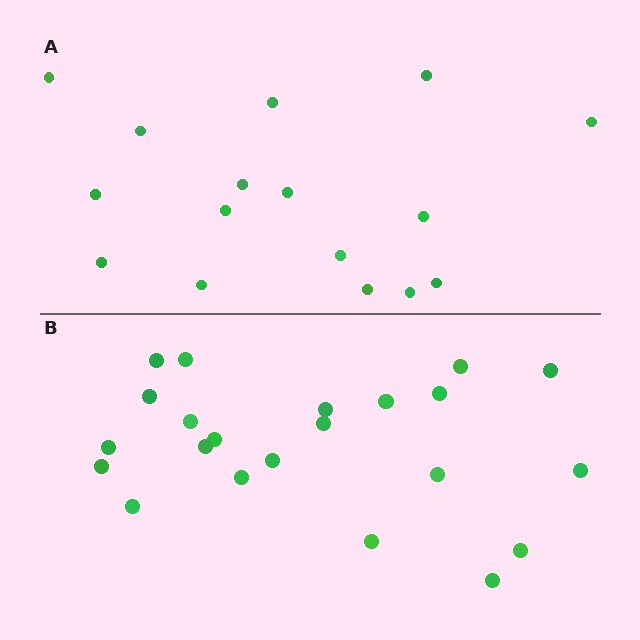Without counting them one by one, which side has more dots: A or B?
Region B (the bottom region) has more dots.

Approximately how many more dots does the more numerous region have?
Region B has about 6 more dots than region A.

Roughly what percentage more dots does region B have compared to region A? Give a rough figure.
About 40% more.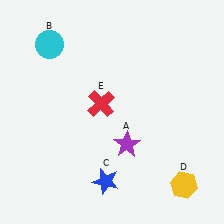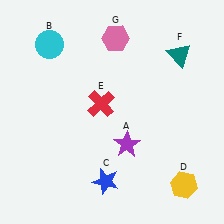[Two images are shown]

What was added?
A teal triangle (F), a pink hexagon (G) were added in Image 2.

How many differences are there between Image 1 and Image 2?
There are 2 differences between the two images.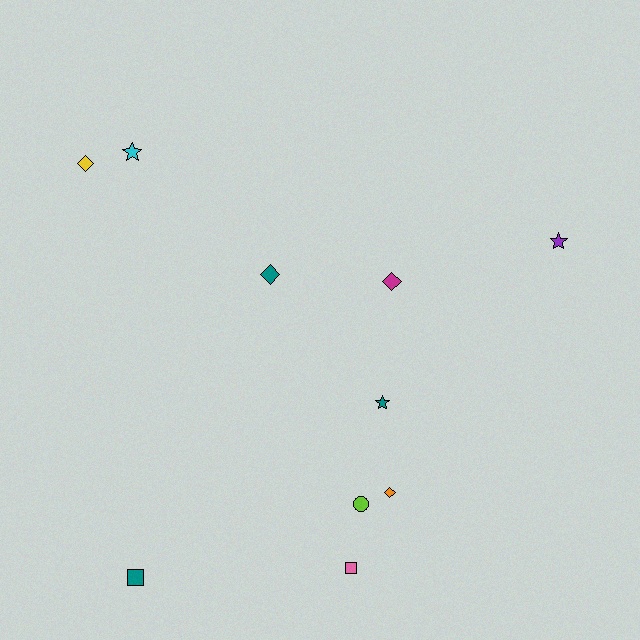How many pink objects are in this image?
There is 1 pink object.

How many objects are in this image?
There are 10 objects.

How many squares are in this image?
There are 2 squares.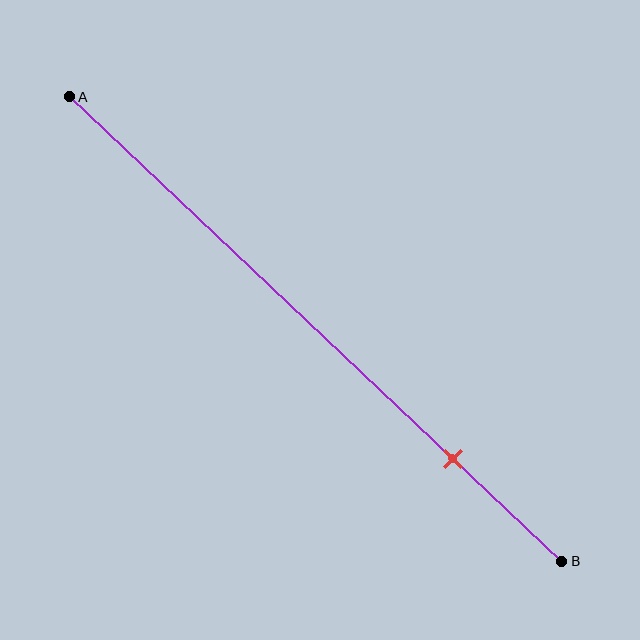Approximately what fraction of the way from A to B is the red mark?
The red mark is approximately 80% of the way from A to B.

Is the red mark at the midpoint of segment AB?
No, the mark is at about 80% from A, not at the 50% midpoint.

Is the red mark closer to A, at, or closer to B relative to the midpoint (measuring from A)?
The red mark is closer to point B than the midpoint of segment AB.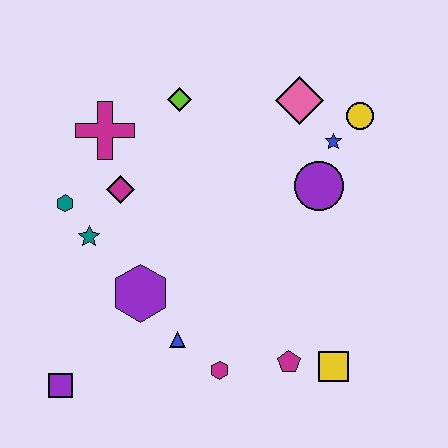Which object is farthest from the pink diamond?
The purple square is farthest from the pink diamond.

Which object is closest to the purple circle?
The blue star is closest to the purple circle.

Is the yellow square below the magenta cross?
Yes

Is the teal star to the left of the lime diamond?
Yes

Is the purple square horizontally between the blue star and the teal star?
No